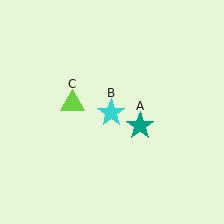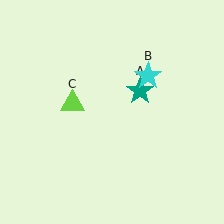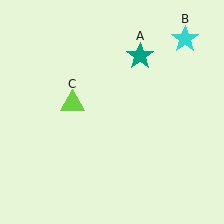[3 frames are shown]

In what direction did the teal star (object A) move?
The teal star (object A) moved up.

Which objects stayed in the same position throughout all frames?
Lime triangle (object C) remained stationary.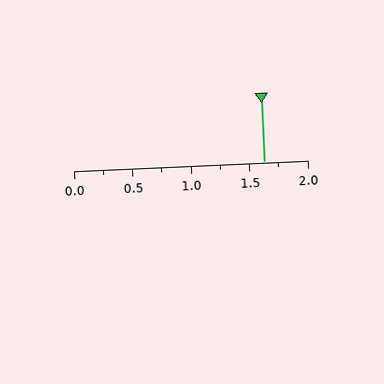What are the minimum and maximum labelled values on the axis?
The axis runs from 0.0 to 2.0.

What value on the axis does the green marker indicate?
The marker indicates approximately 1.62.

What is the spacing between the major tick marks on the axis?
The major ticks are spaced 0.5 apart.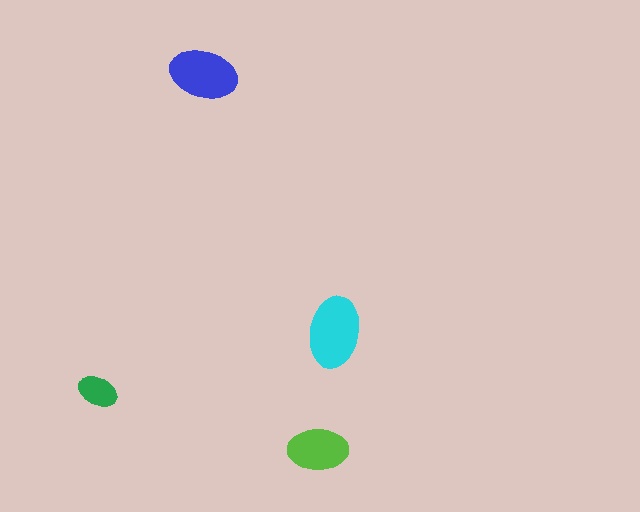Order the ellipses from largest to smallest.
the cyan one, the blue one, the lime one, the green one.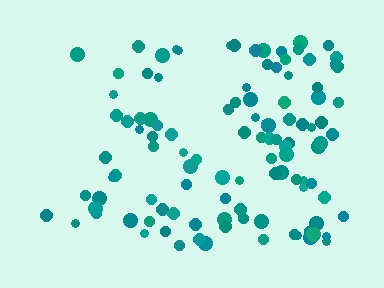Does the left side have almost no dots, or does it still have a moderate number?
Still a moderate number, just noticeably fewer than the right.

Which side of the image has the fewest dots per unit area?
The left.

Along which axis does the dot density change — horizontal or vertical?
Horizontal.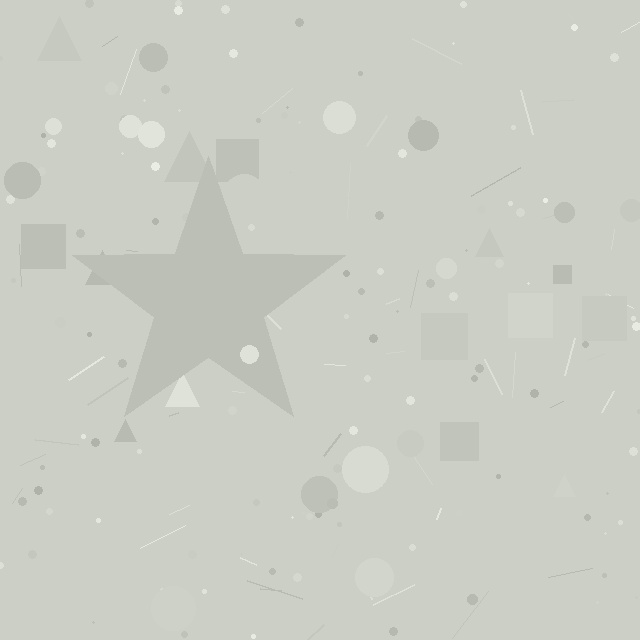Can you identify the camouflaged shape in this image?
The camouflaged shape is a star.